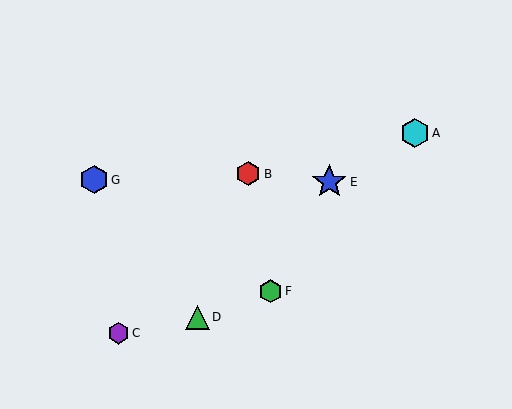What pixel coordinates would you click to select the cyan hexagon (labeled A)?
Click at (415, 133) to select the cyan hexagon A.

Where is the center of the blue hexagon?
The center of the blue hexagon is at (94, 180).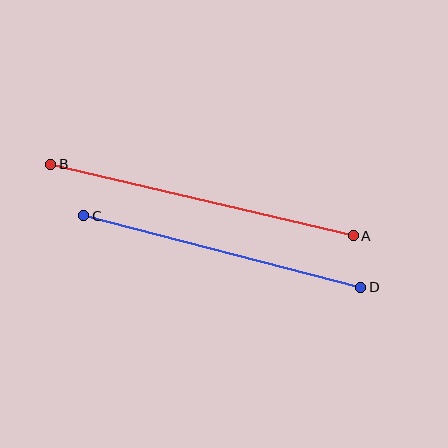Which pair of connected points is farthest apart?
Points A and B are farthest apart.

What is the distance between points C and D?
The distance is approximately 286 pixels.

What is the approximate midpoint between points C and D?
The midpoint is at approximately (222, 252) pixels.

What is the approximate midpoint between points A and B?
The midpoint is at approximately (202, 200) pixels.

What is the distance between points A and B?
The distance is approximately 311 pixels.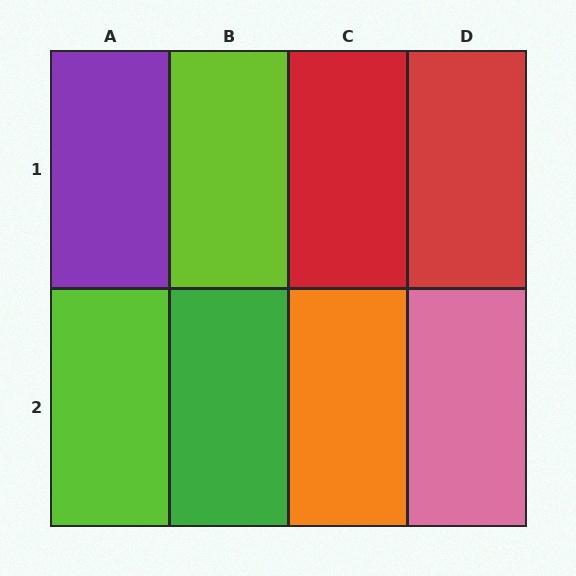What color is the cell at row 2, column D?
Pink.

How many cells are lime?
2 cells are lime.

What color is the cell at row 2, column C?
Orange.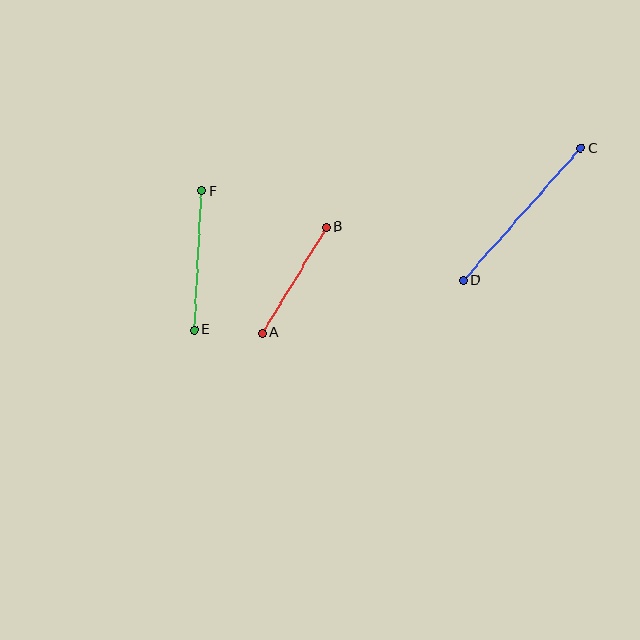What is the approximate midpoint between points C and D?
The midpoint is at approximately (522, 214) pixels.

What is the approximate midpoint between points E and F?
The midpoint is at approximately (198, 260) pixels.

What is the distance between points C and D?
The distance is approximately 177 pixels.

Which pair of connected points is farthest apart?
Points C and D are farthest apart.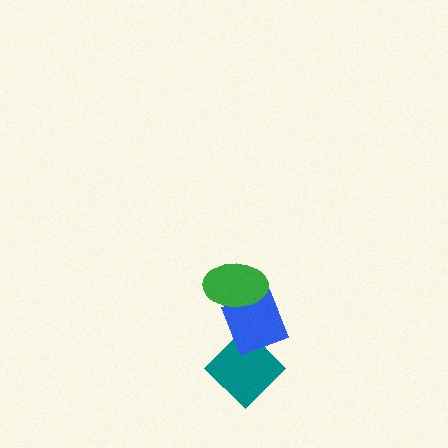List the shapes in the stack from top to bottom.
From top to bottom: the green ellipse, the blue diamond, the teal diamond.